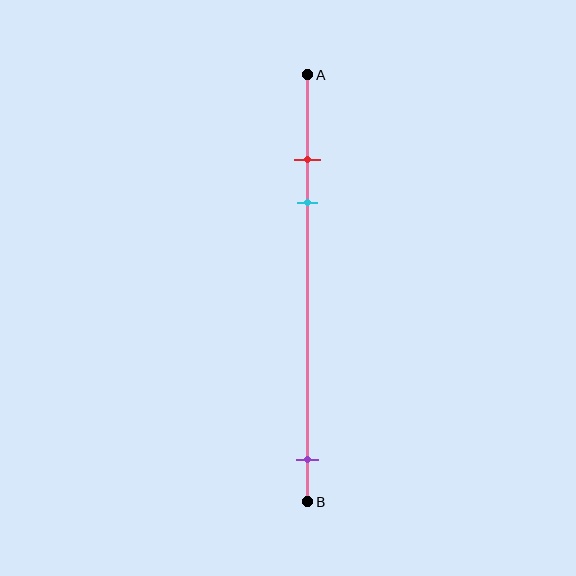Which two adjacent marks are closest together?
The red and cyan marks are the closest adjacent pair.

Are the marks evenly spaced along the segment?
No, the marks are not evenly spaced.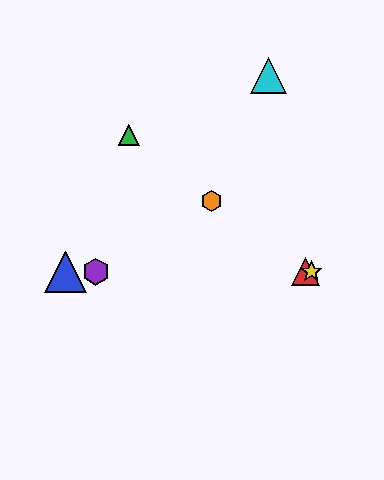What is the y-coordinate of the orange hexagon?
The orange hexagon is at y≈201.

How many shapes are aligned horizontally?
4 shapes (the red triangle, the blue triangle, the yellow star, the purple hexagon) are aligned horizontally.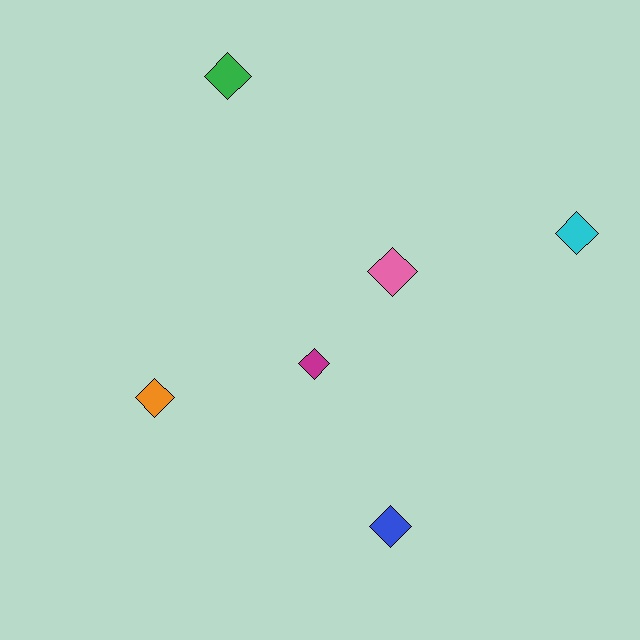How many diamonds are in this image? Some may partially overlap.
There are 6 diamonds.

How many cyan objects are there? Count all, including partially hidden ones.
There is 1 cyan object.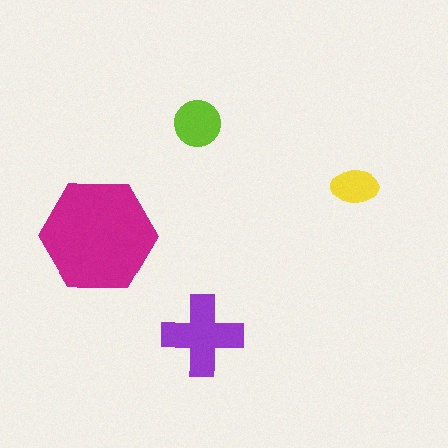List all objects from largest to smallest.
The magenta hexagon, the purple cross, the lime circle, the yellow ellipse.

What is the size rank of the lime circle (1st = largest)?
3rd.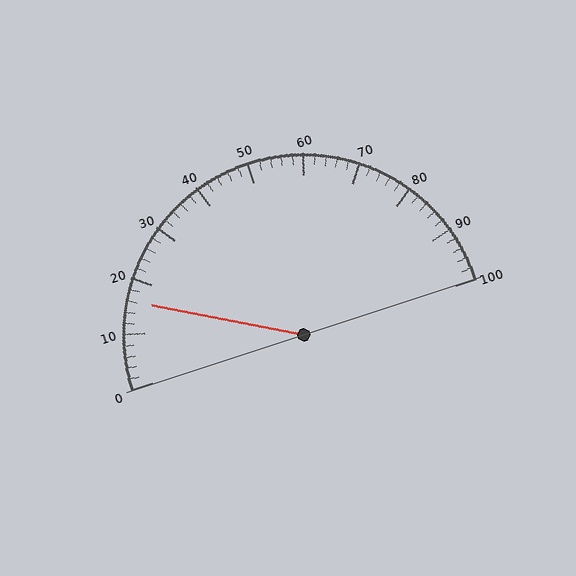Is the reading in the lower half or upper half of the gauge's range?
The reading is in the lower half of the range (0 to 100).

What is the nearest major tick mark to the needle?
The nearest major tick mark is 20.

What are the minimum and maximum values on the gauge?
The gauge ranges from 0 to 100.